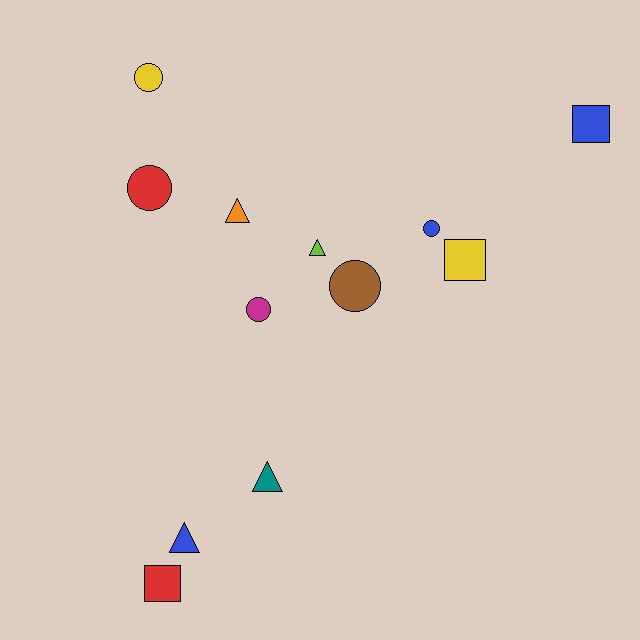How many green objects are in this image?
There are no green objects.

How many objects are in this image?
There are 12 objects.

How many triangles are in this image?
There are 4 triangles.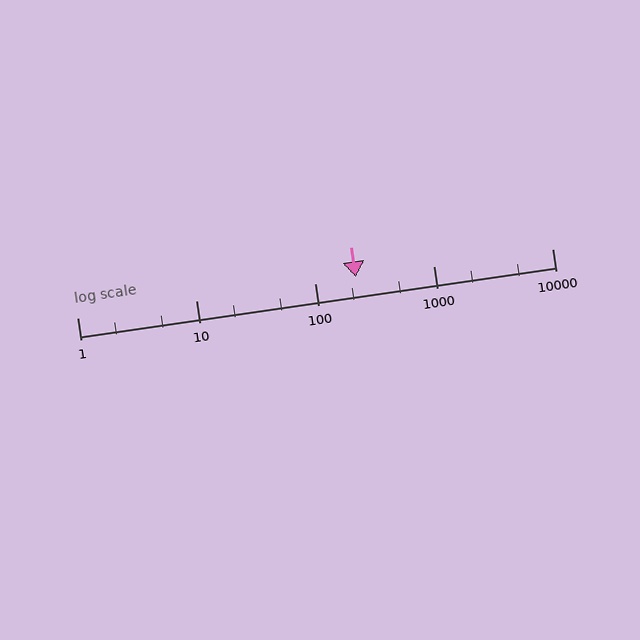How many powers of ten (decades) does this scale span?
The scale spans 4 decades, from 1 to 10000.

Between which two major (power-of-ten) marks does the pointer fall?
The pointer is between 100 and 1000.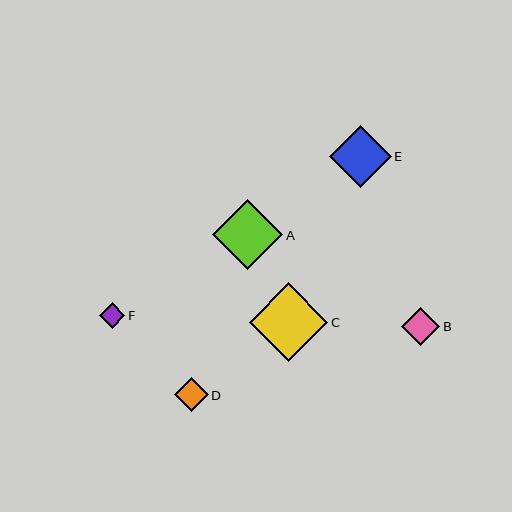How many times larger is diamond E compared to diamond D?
Diamond E is approximately 1.8 times the size of diamond D.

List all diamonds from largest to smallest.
From largest to smallest: C, A, E, B, D, F.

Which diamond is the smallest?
Diamond F is the smallest with a size of approximately 25 pixels.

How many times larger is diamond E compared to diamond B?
Diamond E is approximately 1.6 times the size of diamond B.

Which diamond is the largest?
Diamond C is the largest with a size of approximately 79 pixels.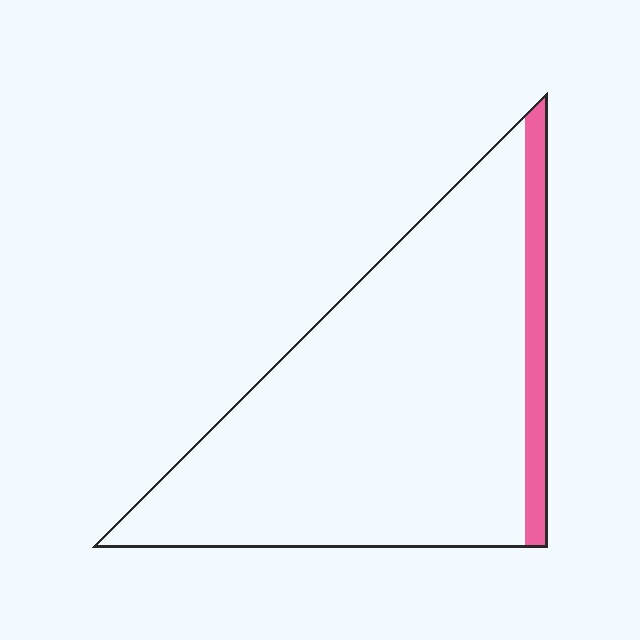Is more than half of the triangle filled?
No.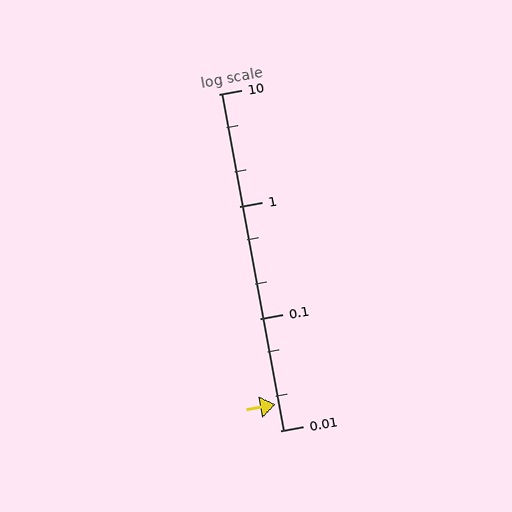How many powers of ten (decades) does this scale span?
The scale spans 3 decades, from 0.01 to 10.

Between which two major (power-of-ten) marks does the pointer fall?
The pointer is between 0.01 and 0.1.